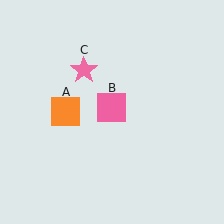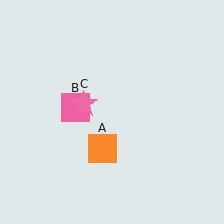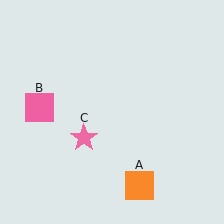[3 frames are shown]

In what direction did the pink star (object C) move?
The pink star (object C) moved down.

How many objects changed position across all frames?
3 objects changed position: orange square (object A), pink square (object B), pink star (object C).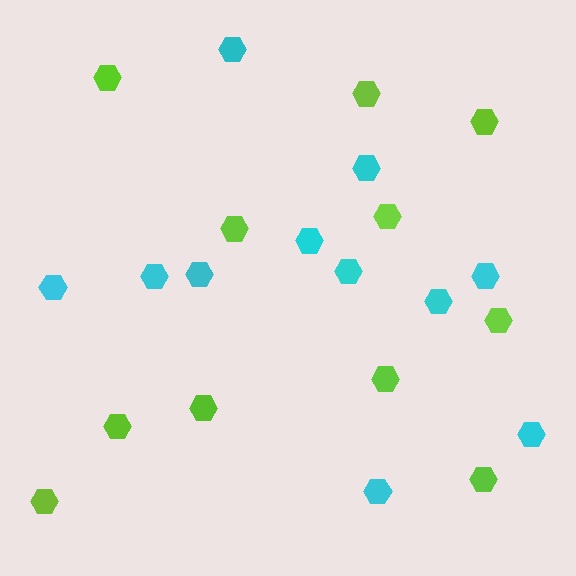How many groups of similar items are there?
There are 2 groups: one group of cyan hexagons (11) and one group of lime hexagons (11).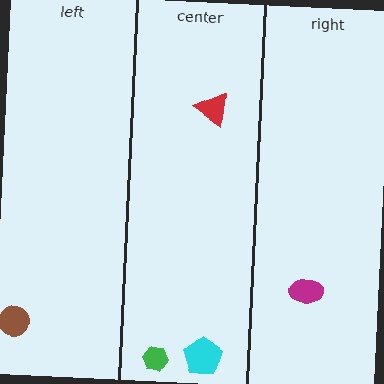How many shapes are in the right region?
1.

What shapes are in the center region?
The red triangle, the cyan pentagon, the green hexagon.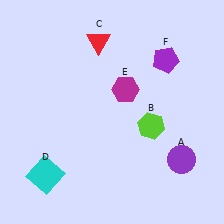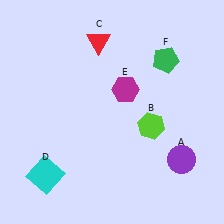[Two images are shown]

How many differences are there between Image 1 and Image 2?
There is 1 difference between the two images.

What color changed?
The pentagon (F) changed from purple in Image 1 to green in Image 2.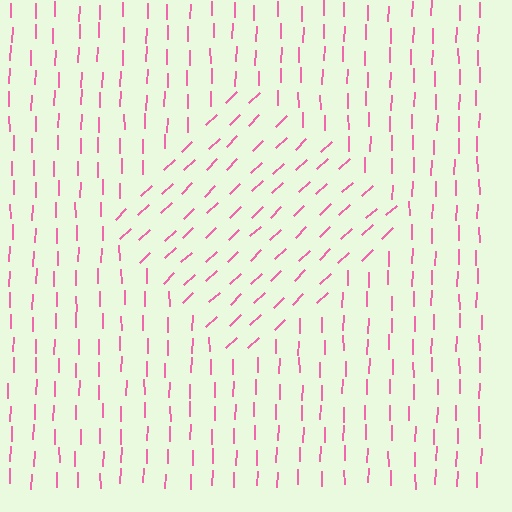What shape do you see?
I see a diamond.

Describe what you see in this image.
The image is filled with small pink line segments. A diamond region in the image has lines oriented differently from the surrounding lines, creating a visible texture boundary.